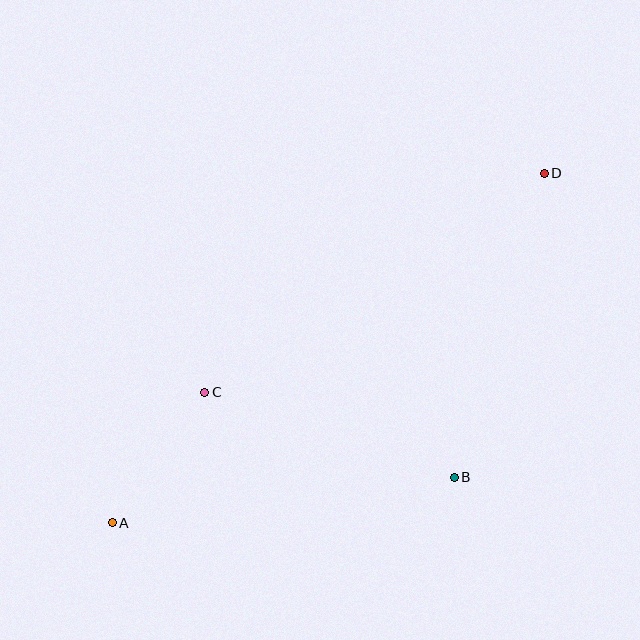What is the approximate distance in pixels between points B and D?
The distance between B and D is approximately 317 pixels.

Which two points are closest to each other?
Points A and C are closest to each other.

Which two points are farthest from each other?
Points A and D are farthest from each other.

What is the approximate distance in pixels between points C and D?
The distance between C and D is approximately 404 pixels.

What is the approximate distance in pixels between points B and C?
The distance between B and C is approximately 264 pixels.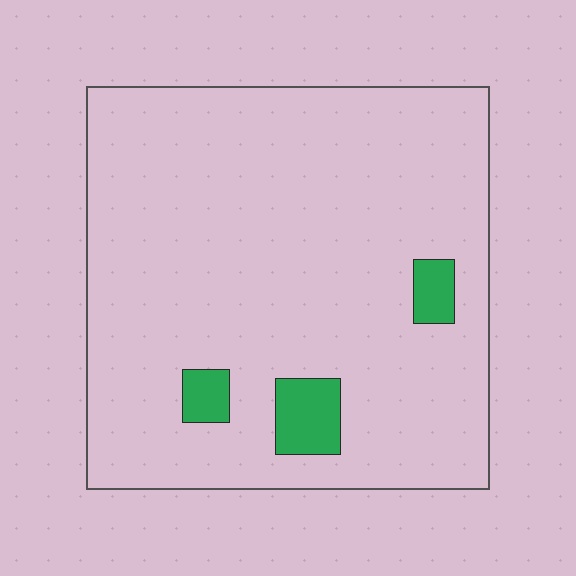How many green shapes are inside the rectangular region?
3.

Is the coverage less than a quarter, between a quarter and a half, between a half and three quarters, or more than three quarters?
Less than a quarter.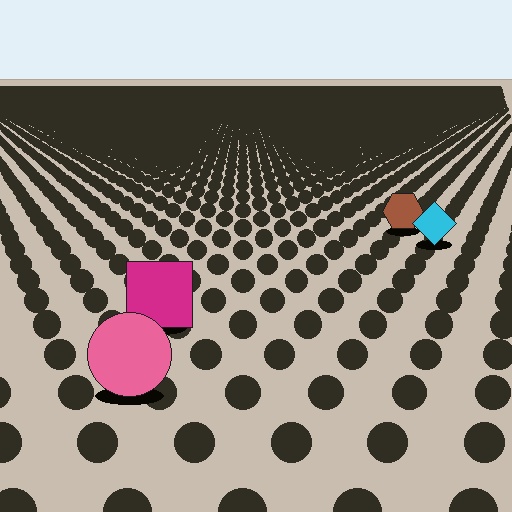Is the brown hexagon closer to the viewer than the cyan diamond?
No. The cyan diamond is closer — you can tell from the texture gradient: the ground texture is coarser near it.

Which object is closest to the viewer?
The pink circle is closest. The texture marks near it are larger and more spread out.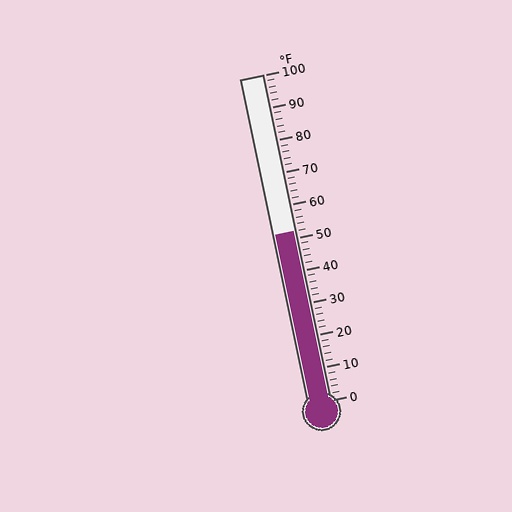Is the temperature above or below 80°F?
The temperature is below 80°F.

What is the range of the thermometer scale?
The thermometer scale ranges from 0°F to 100°F.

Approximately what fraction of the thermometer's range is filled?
The thermometer is filled to approximately 50% of its range.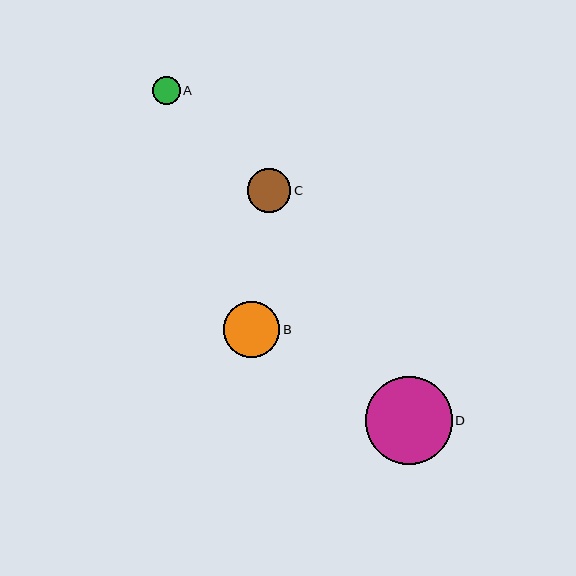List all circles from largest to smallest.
From largest to smallest: D, B, C, A.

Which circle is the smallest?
Circle A is the smallest with a size of approximately 28 pixels.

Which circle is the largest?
Circle D is the largest with a size of approximately 87 pixels.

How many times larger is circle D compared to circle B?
Circle D is approximately 1.6 times the size of circle B.